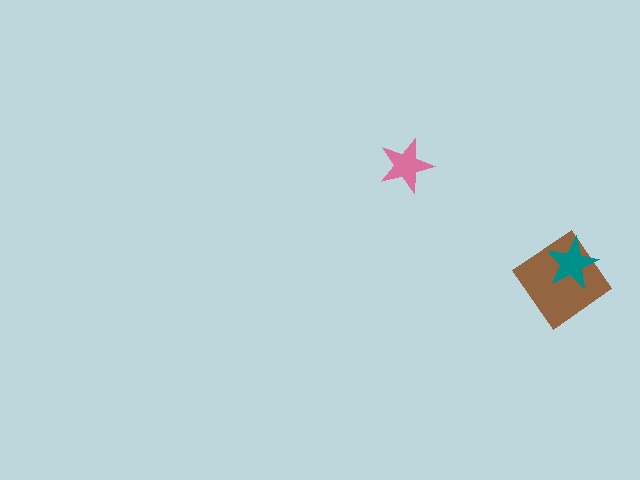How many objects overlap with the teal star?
1 object overlaps with the teal star.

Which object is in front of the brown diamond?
The teal star is in front of the brown diamond.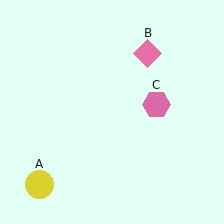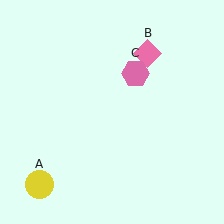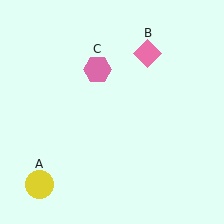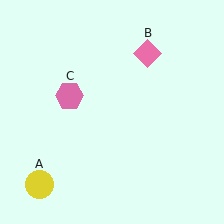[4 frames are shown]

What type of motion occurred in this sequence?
The pink hexagon (object C) rotated counterclockwise around the center of the scene.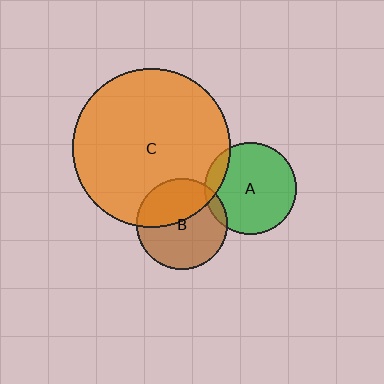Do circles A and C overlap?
Yes.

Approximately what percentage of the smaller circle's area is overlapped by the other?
Approximately 10%.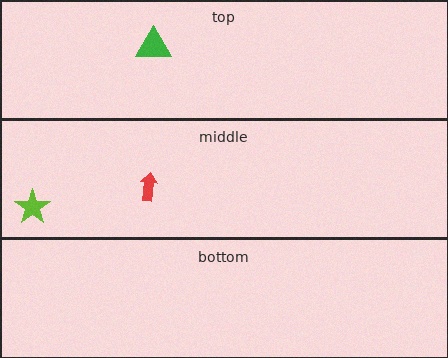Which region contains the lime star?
The middle region.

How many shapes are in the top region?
1.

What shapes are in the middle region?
The red arrow, the lime star.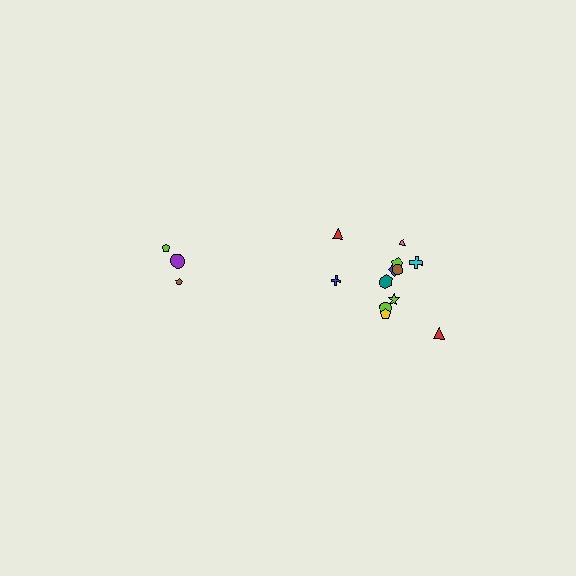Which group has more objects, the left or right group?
The right group.